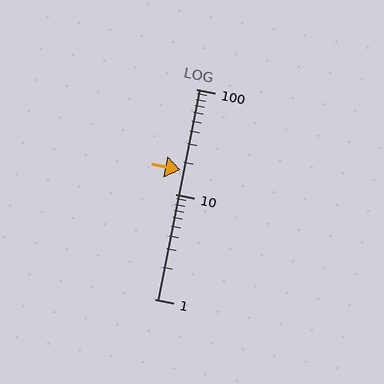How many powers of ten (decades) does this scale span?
The scale spans 2 decades, from 1 to 100.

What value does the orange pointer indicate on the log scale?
The pointer indicates approximately 17.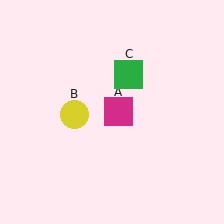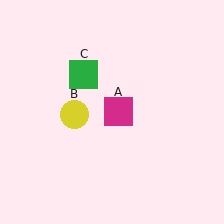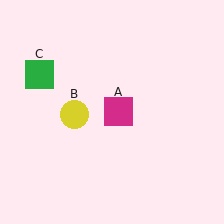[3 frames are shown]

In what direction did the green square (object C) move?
The green square (object C) moved left.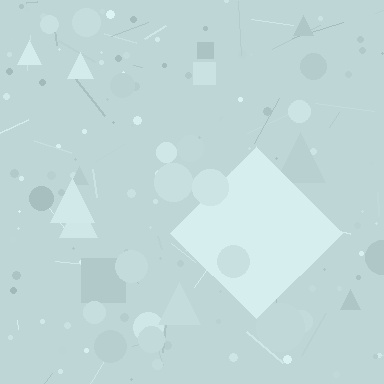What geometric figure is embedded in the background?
A diamond is embedded in the background.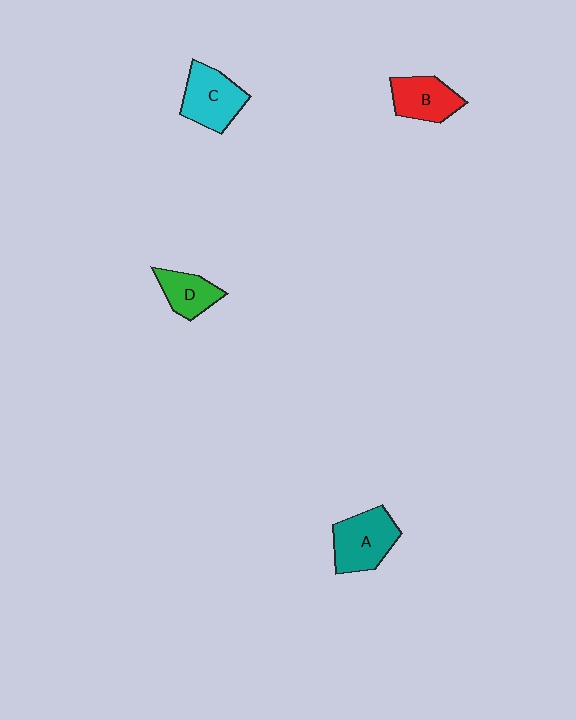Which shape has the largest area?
Shape A (teal).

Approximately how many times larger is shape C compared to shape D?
Approximately 1.4 times.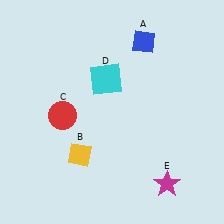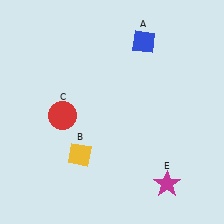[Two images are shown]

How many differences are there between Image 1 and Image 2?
There is 1 difference between the two images.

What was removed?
The cyan square (D) was removed in Image 2.